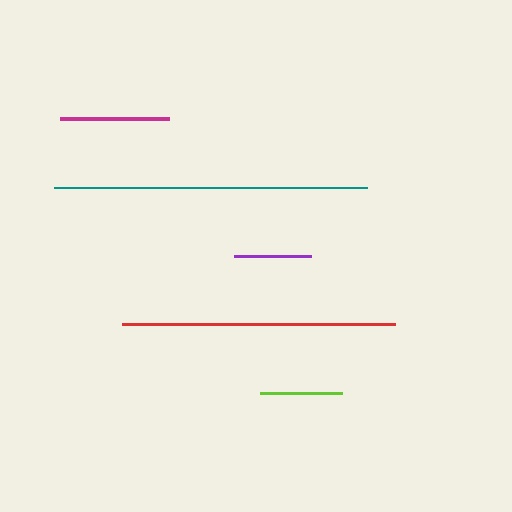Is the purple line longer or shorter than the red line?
The red line is longer than the purple line.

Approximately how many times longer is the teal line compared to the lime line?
The teal line is approximately 3.8 times the length of the lime line.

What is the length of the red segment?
The red segment is approximately 272 pixels long.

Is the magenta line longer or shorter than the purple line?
The magenta line is longer than the purple line.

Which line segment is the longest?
The teal line is the longest at approximately 313 pixels.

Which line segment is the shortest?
The purple line is the shortest at approximately 77 pixels.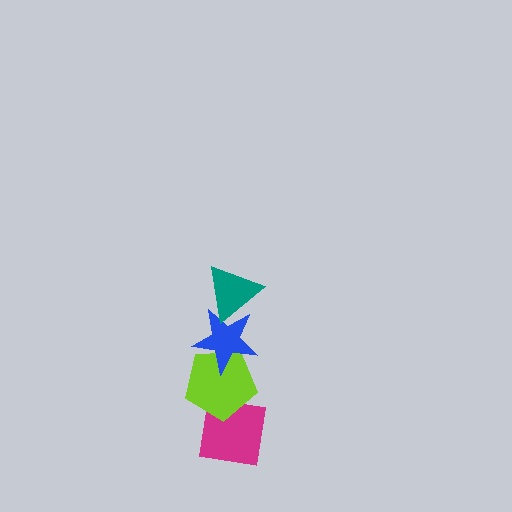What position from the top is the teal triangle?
The teal triangle is 1st from the top.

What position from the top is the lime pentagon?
The lime pentagon is 3rd from the top.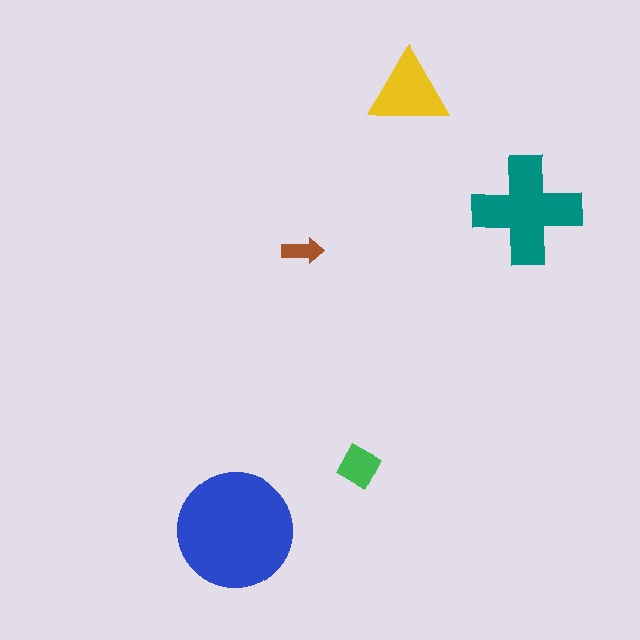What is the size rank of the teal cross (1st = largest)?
2nd.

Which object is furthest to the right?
The teal cross is rightmost.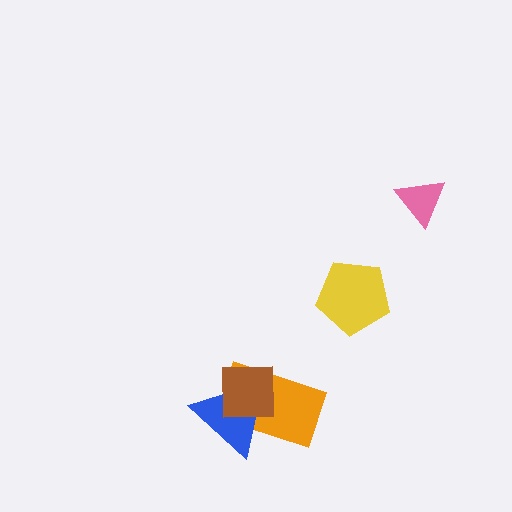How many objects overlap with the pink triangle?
0 objects overlap with the pink triangle.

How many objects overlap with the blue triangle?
2 objects overlap with the blue triangle.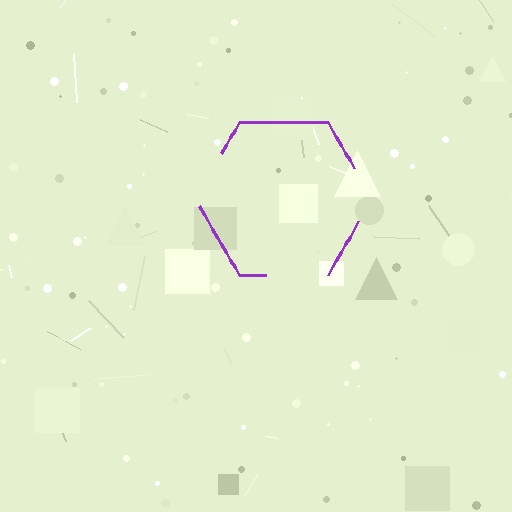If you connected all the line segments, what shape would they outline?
They would outline a hexagon.